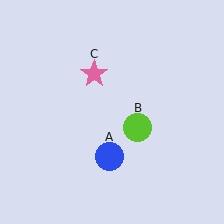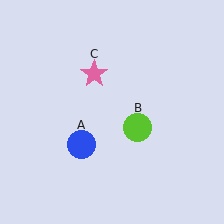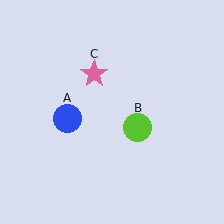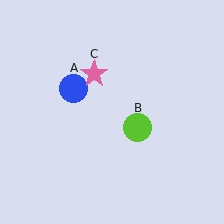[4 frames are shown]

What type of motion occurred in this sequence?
The blue circle (object A) rotated clockwise around the center of the scene.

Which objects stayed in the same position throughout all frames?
Lime circle (object B) and pink star (object C) remained stationary.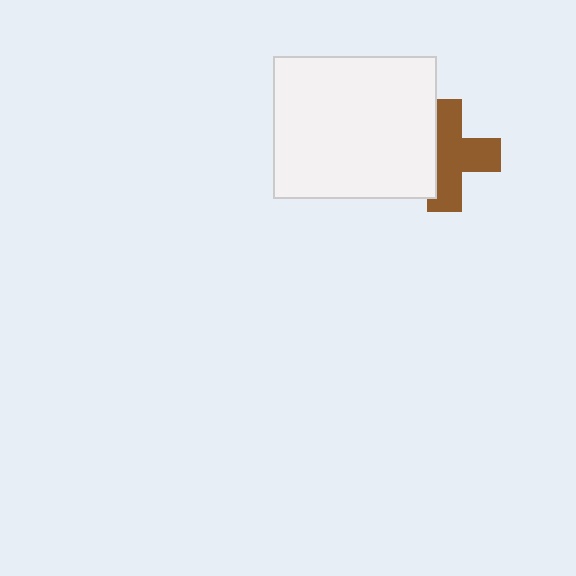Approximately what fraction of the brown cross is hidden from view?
Roughly 36% of the brown cross is hidden behind the white rectangle.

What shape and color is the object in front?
The object in front is a white rectangle.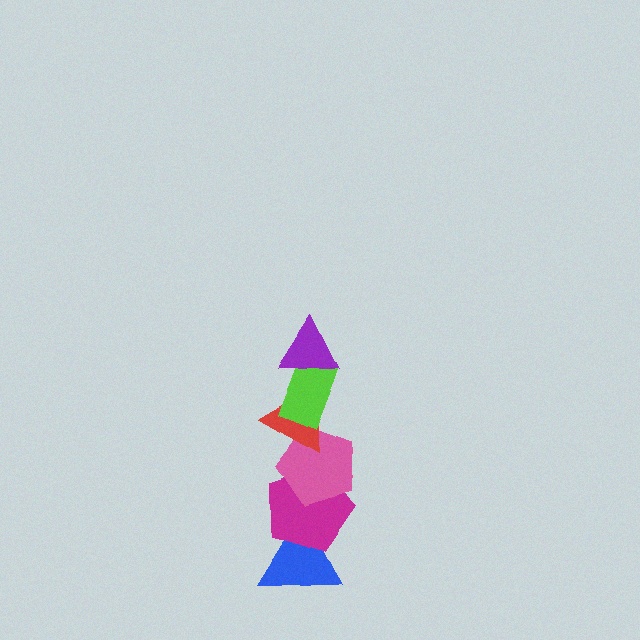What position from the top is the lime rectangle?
The lime rectangle is 2nd from the top.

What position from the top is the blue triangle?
The blue triangle is 6th from the top.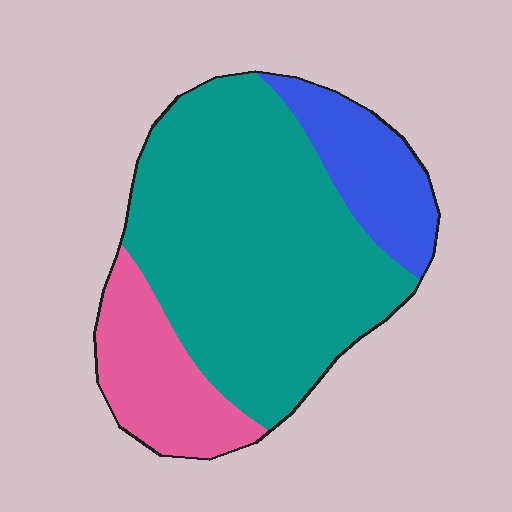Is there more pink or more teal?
Teal.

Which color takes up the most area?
Teal, at roughly 65%.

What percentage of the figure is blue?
Blue takes up about one sixth (1/6) of the figure.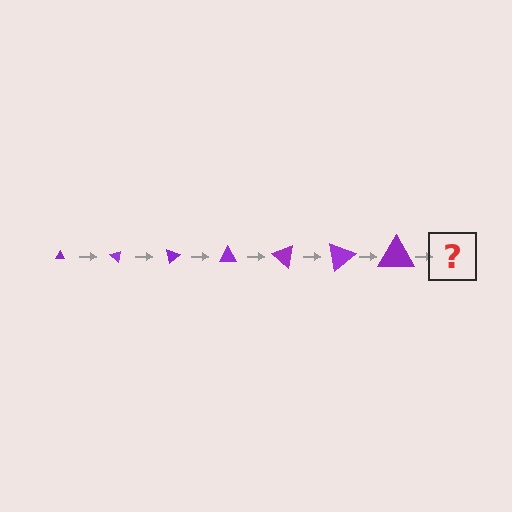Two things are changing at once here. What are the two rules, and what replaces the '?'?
The two rules are that the triangle grows larger each step and it rotates 40 degrees each step. The '?' should be a triangle, larger than the previous one and rotated 280 degrees from the start.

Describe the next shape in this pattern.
It should be a triangle, larger than the previous one and rotated 280 degrees from the start.